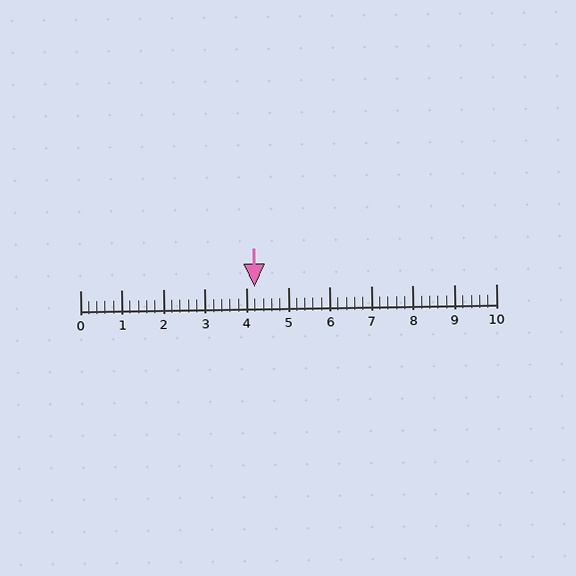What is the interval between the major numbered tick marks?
The major tick marks are spaced 1 units apart.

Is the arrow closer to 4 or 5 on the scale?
The arrow is closer to 4.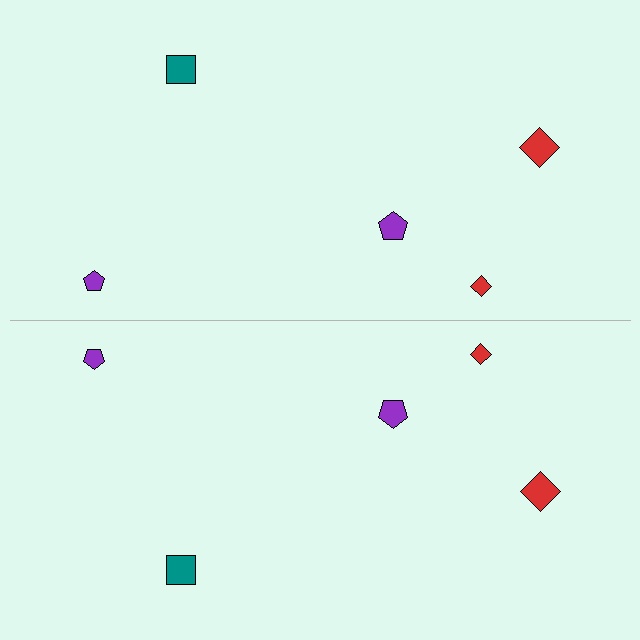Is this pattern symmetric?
Yes, this pattern has bilateral (reflection) symmetry.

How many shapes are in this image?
There are 10 shapes in this image.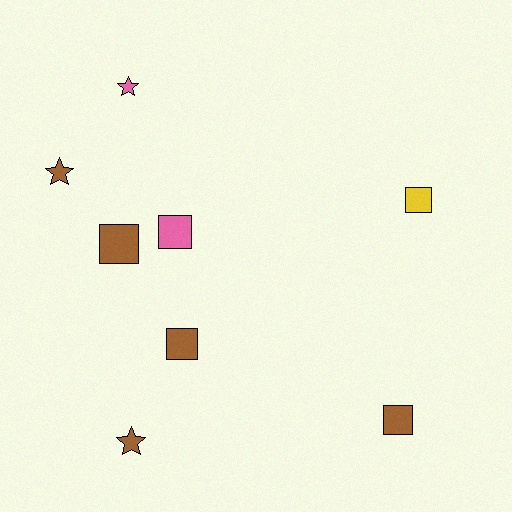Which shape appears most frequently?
Square, with 5 objects.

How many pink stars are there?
There is 1 pink star.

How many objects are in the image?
There are 8 objects.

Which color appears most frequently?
Brown, with 5 objects.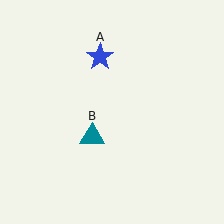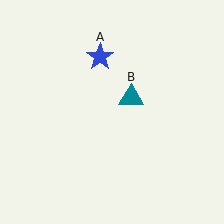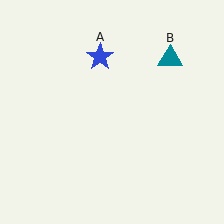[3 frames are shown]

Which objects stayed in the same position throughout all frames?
Blue star (object A) remained stationary.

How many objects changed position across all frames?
1 object changed position: teal triangle (object B).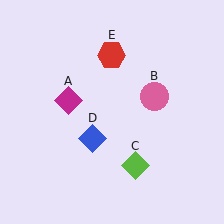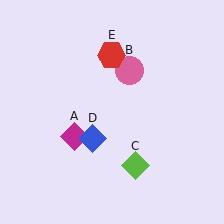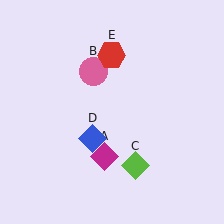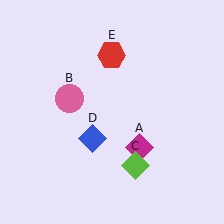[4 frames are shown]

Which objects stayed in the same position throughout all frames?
Lime diamond (object C) and blue diamond (object D) and red hexagon (object E) remained stationary.